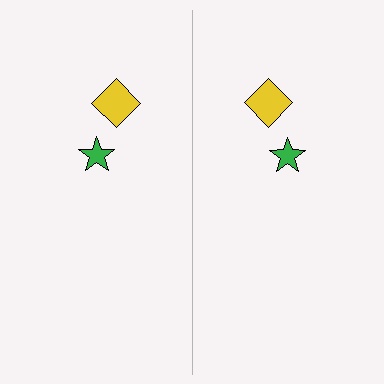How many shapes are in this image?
There are 4 shapes in this image.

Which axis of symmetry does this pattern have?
The pattern has a vertical axis of symmetry running through the center of the image.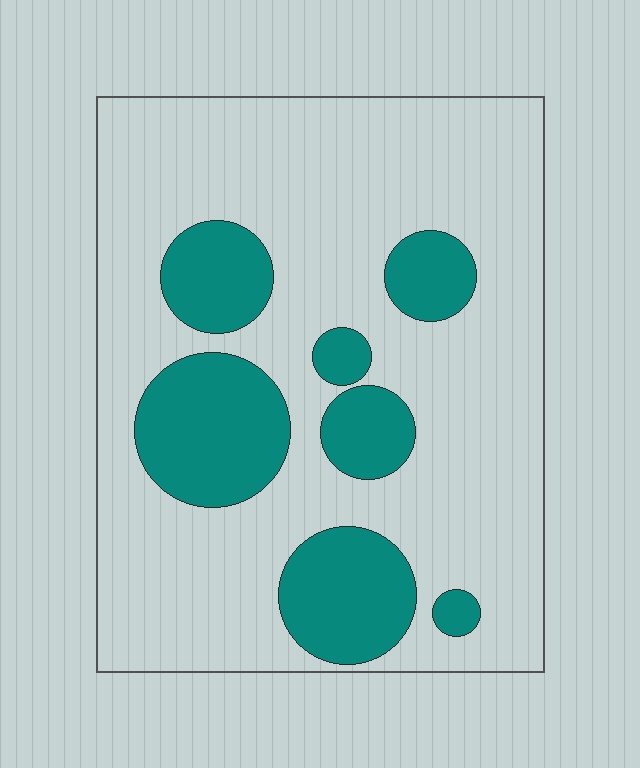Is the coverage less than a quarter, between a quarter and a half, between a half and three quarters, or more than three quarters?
Less than a quarter.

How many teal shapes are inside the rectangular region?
7.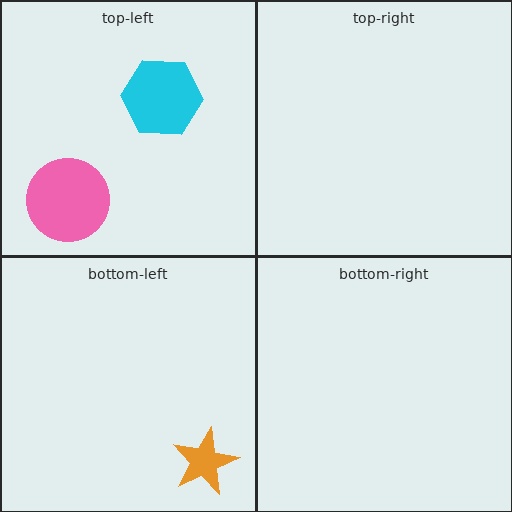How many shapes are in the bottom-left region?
1.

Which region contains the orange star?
The bottom-left region.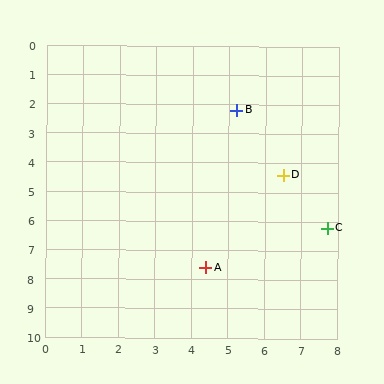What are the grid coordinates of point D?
Point D is at approximately (6.5, 4.4).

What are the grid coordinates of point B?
Point B is at approximately (5.2, 2.2).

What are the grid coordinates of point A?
Point A is at approximately (4.4, 7.6).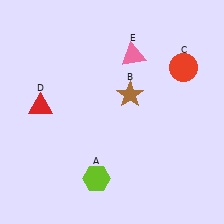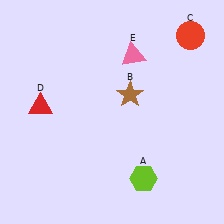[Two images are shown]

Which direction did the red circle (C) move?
The red circle (C) moved up.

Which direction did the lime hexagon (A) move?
The lime hexagon (A) moved right.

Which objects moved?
The objects that moved are: the lime hexagon (A), the red circle (C).